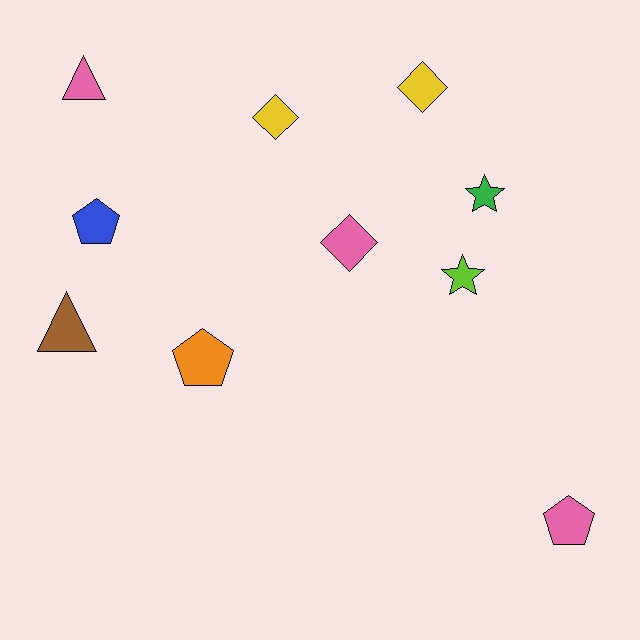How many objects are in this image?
There are 10 objects.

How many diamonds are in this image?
There are 3 diamonds.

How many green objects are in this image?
There is 1 green object.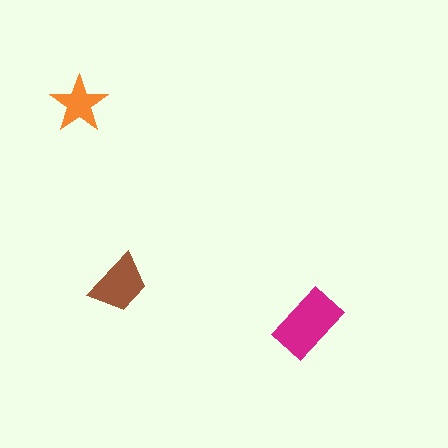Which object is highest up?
The orange star is topmost.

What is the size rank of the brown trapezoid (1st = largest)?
2nd.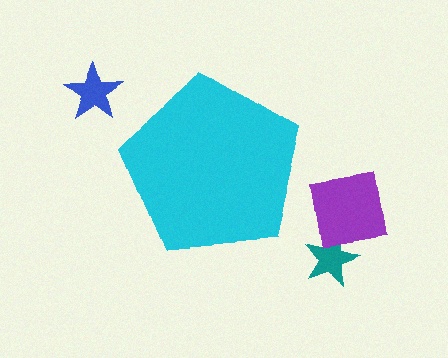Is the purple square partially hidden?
No, the purple square is fully visible.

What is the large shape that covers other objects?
A cyan pentagon.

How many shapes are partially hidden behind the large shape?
0 shapes are partially hidden.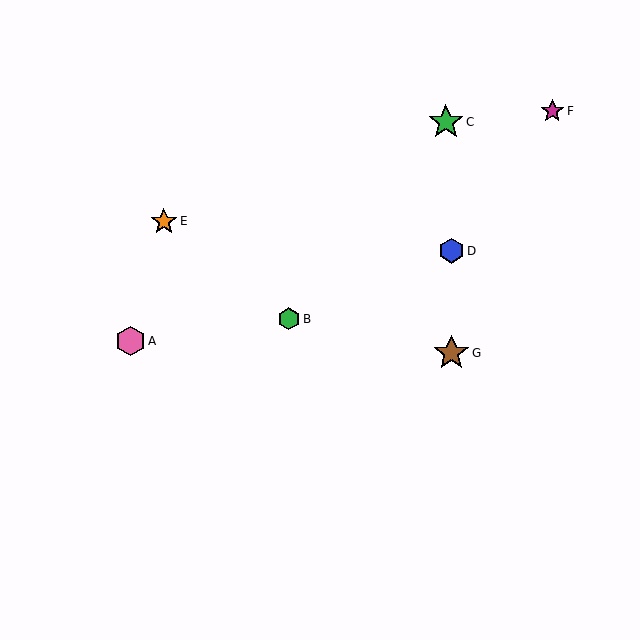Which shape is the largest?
The brown star (labeled G) is the largest.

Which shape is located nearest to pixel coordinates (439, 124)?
The green star (labeled C) at (446, 122) is nearest to that location.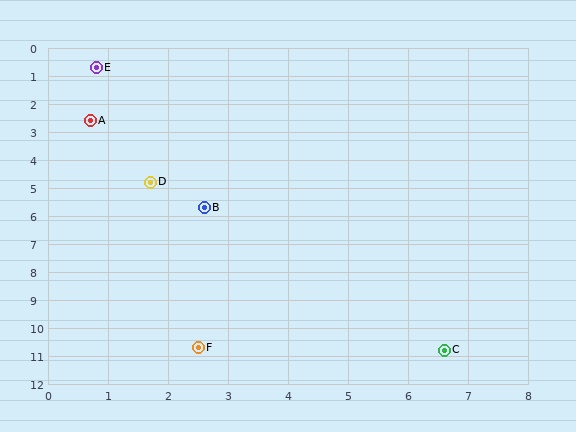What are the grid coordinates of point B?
Point B is at approximately (2.6, 5.7).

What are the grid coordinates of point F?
Point F is at approximately (2.5, 10.7).